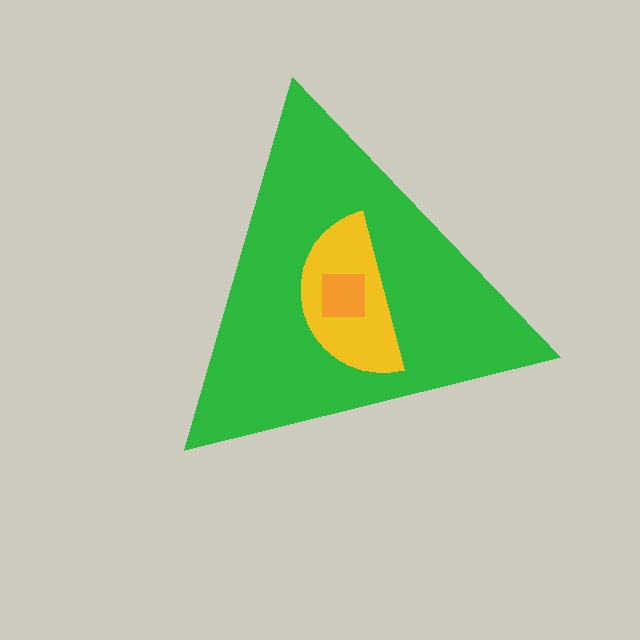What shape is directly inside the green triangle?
The yellow semicircle.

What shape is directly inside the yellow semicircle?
The orange square.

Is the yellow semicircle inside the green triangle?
Yes.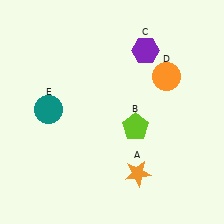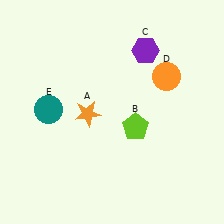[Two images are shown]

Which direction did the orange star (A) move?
The orange star (A) moved up.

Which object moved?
The orange star (A) moved up.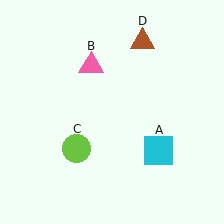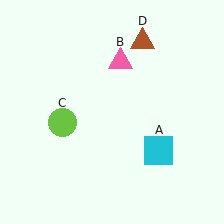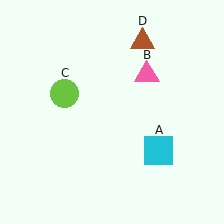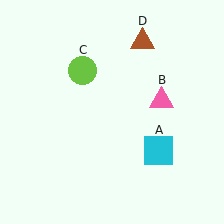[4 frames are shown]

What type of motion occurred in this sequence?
The pink triangle (object B), lime circle (object C) rotated clockwise around the center of the scene.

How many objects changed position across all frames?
2 objects changed position: pink triangle (object B), lime circle (object C).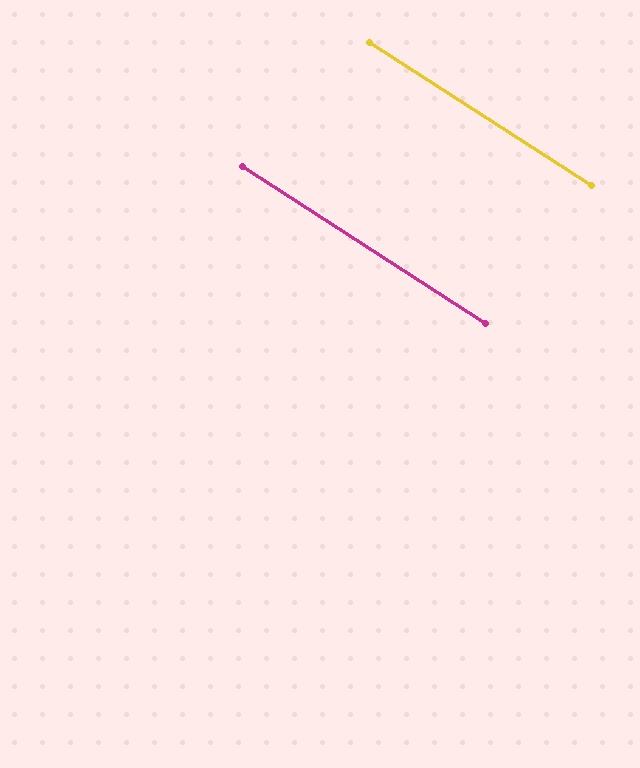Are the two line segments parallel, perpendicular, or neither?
Parallel — their directions differ by only 0.1°.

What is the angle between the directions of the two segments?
Approximately 0 degrees.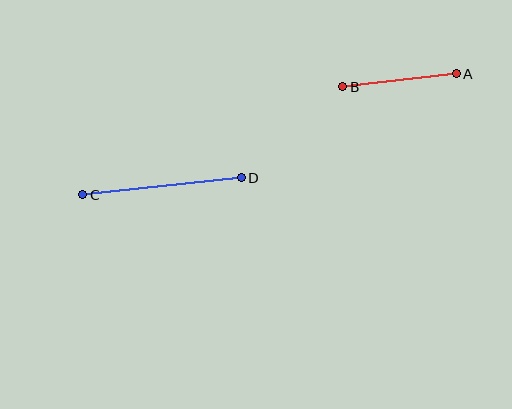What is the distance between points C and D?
The distance is approximately 159 pixels.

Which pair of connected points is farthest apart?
Points C and D are farthest apart.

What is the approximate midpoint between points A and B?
The midpoint is at approximately (400, 80) pixels.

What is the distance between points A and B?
The distance is approximately 114 pixels.